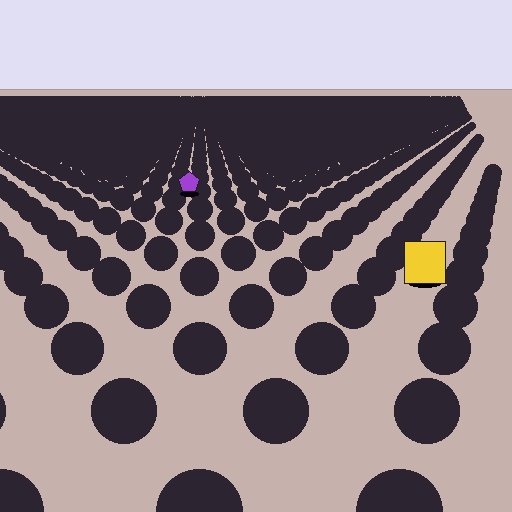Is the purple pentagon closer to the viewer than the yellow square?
No. The yellow square is closer — you can tell from the texture gradient: the ground texture is coarser near it.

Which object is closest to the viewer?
The yellow square is closest. The texture marks near it are larger and more spread out.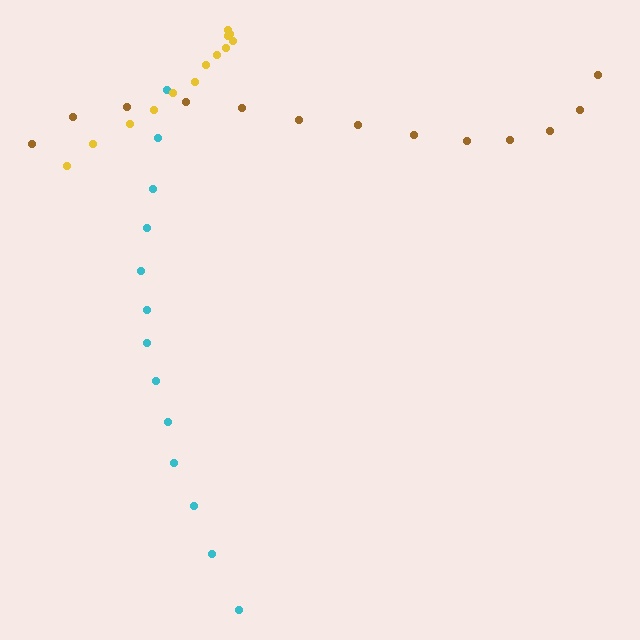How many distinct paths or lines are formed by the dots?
There are 3 distinct paths.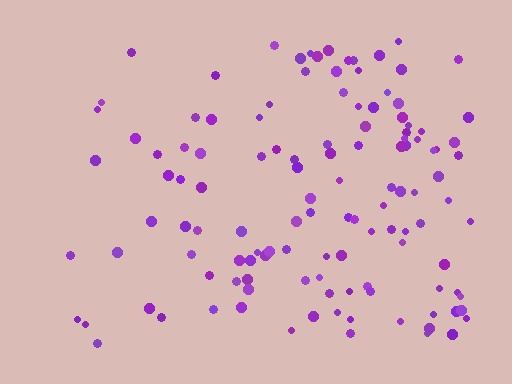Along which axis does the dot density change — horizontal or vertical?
Horizontal.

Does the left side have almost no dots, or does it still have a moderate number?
Still a moderate number, just noticeably fewer than the right.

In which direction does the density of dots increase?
From left to right, with the right side densest.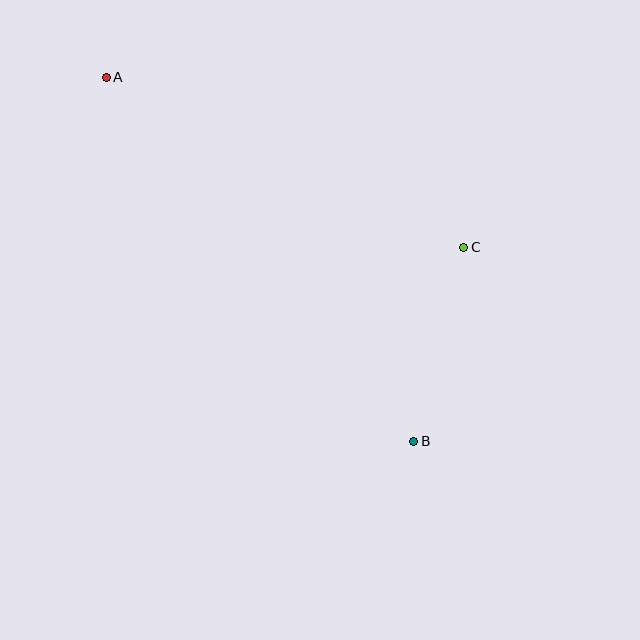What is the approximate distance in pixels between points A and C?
The distance between A and C is approximately 396 pixels.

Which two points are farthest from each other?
Points A and B are farthest from each other.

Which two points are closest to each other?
Points B and C are closest to each other.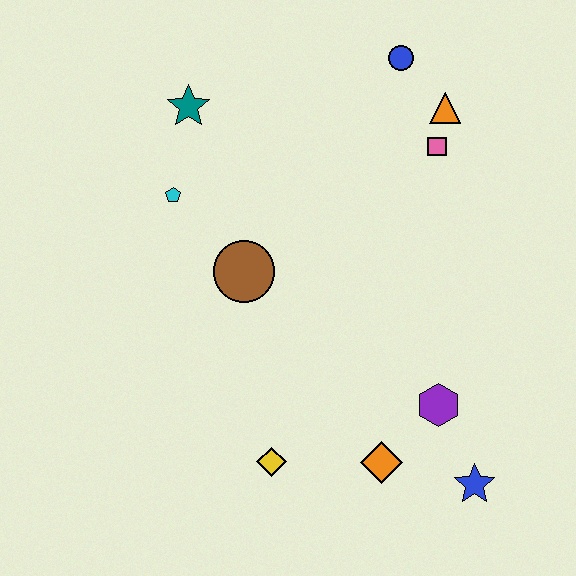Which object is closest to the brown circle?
The cyan pentagon is closest to the brown circle.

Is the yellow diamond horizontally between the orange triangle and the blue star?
No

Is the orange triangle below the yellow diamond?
No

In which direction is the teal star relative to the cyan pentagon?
The teal star is above the cyan pentagon.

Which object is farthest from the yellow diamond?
The blue circle is farthest from the yellow diamond.